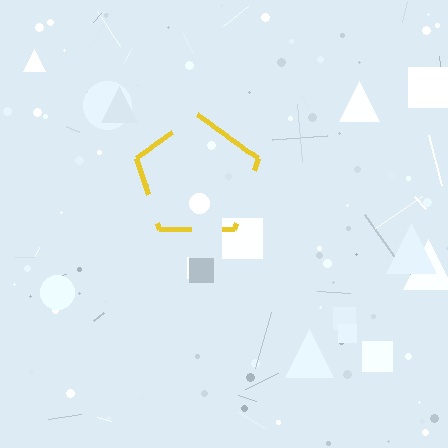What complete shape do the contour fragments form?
The contour fragments form a pentagon.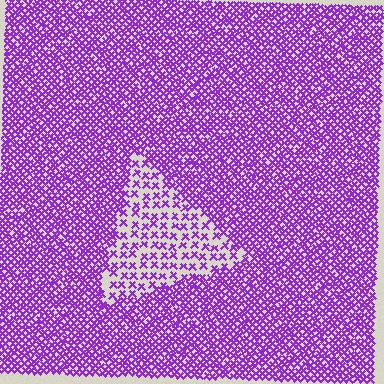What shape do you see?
I see a triangle.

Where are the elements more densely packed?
The elements are more densely packed outside the triangle boundary.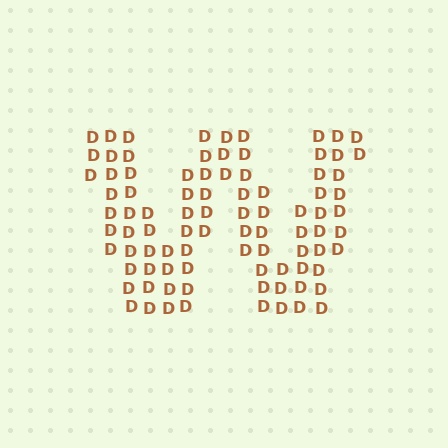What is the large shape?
The large shape is the letter W.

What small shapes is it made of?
It is made of small letter D's.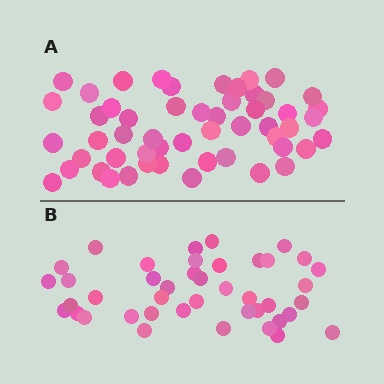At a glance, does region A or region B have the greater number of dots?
Region A (the top region) has more dots.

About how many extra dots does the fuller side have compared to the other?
Region A has roughly 12 or so more dots than region B.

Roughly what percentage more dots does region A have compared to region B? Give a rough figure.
About 25% more.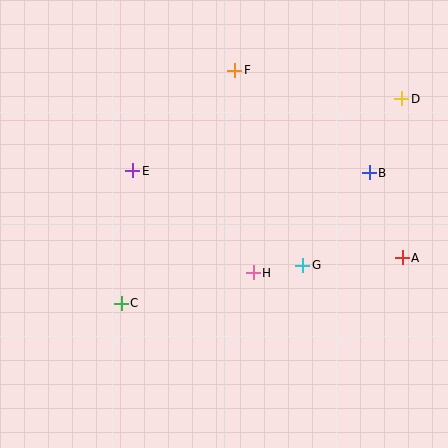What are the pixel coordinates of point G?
Point G is at (303, 265).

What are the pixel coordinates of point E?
Point E is at (133, 171).